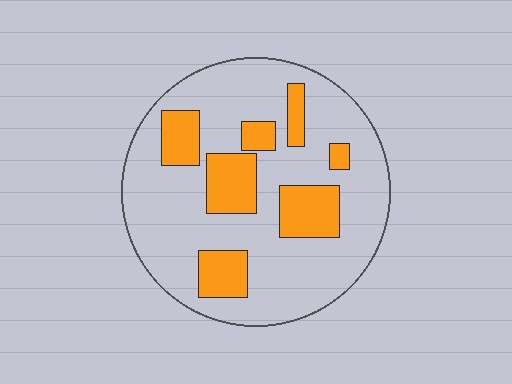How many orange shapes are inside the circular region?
7.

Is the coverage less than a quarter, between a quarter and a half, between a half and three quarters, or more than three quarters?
Less than a quarter.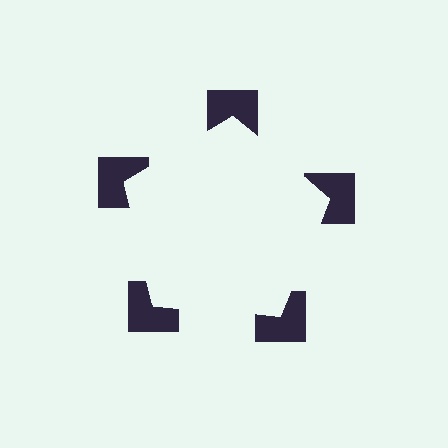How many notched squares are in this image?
There are 5 — one at each vertex of the illusory pentagon.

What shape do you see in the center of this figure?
An illusory pentagon — its edges are inferred from the aligned wedge cuts in the notched squares, not physically drawn.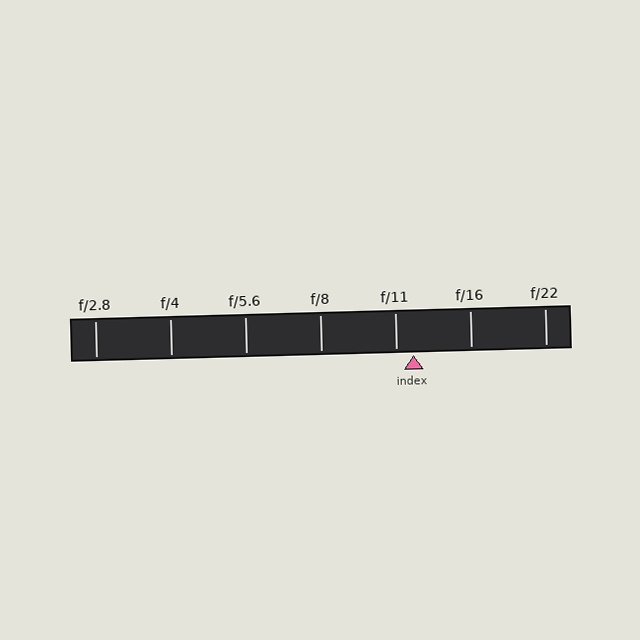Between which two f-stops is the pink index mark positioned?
The index mark is between f/11 and f/16.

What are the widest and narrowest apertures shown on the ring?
The widest aperture shown is f/2.8 and the narrowest is f/22.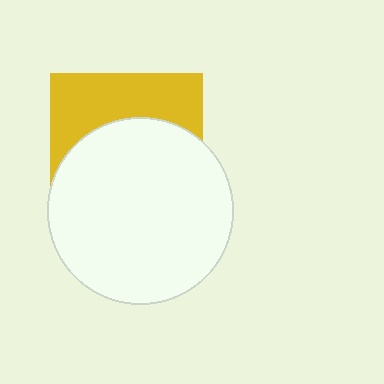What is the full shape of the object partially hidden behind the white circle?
The partially hidden object is a yellow square.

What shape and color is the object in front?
The object in front is a white circle.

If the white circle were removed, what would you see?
You would see the complete yellow square.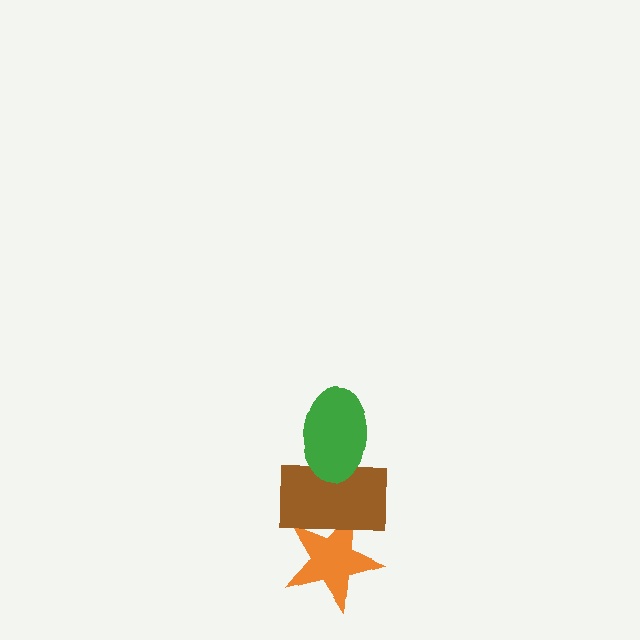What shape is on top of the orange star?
The brown rectangle is on top of the orange star.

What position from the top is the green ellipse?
The green ellipse is 1st from the top.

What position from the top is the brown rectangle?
The brown rectangle is 2nd from the top.